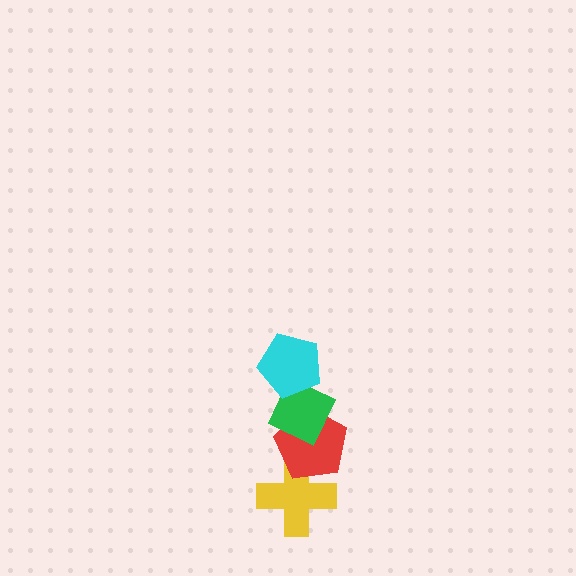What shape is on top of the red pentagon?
The green diamond is on top of the red pentagon.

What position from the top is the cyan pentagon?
The cyan pentagon is 1st from the top.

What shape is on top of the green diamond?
The cyan pentagon is on top of the green diamond.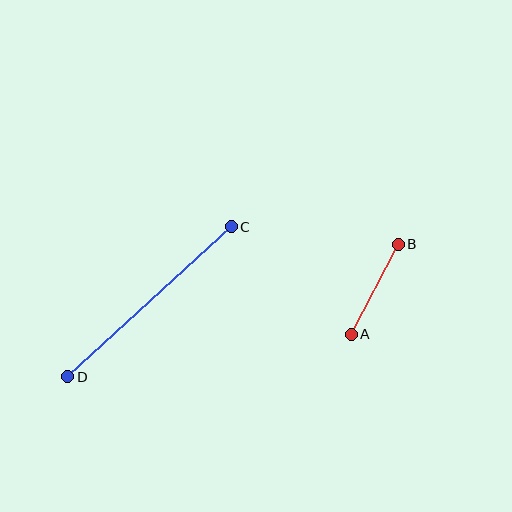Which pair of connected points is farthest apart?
Points C and D are farthest apart.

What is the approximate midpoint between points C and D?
The midpoint is at approximately (150, 302) pixels.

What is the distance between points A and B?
The distance is approximately 101 pixels.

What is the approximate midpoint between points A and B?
The midpoint is at approximately (375, 289) pixels.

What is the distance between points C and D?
The distance is approximately 222 pixels.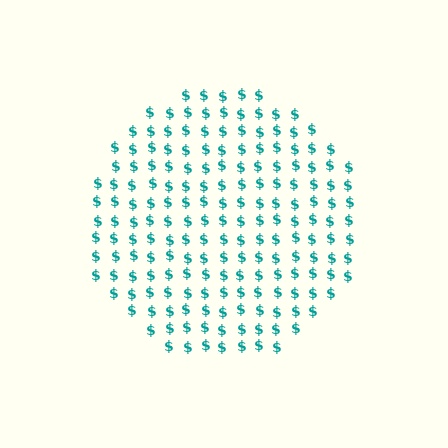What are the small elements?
The small elements are dollar signs.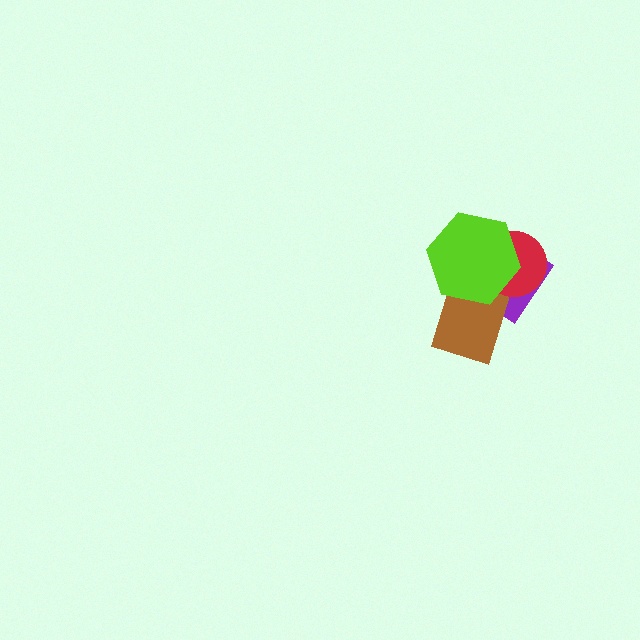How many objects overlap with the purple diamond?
3 objects overlap with the purple diamond.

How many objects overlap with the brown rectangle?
3 objects overlap with the brown rectangle.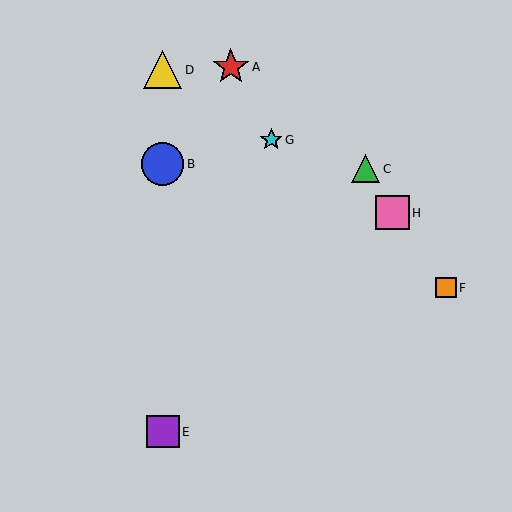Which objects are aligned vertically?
Objects B, D, E are aligned vertically.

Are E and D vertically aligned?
Yes, both are at x≈163.